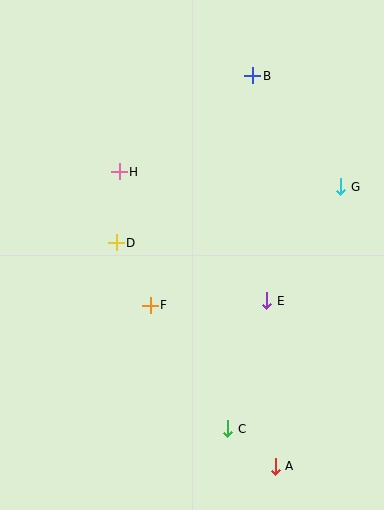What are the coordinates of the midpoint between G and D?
The midpoint between G and D is at (229, 215).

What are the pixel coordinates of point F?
Point F is at (150, 305).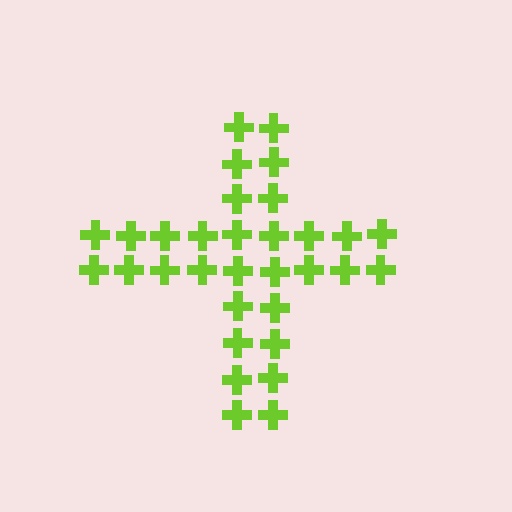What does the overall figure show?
The overall figure shows a cross.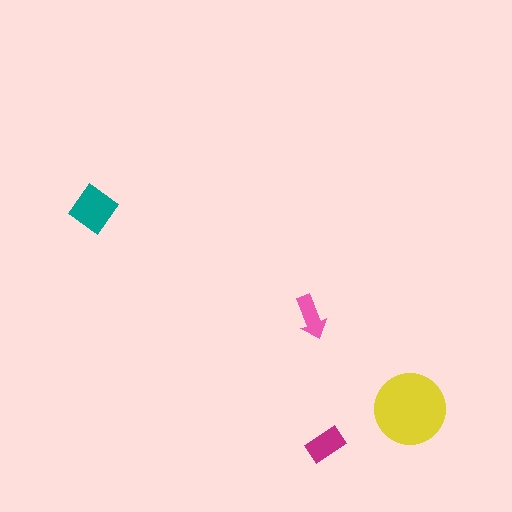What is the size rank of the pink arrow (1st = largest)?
4th.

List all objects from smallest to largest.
The pink arrow, the magenta rectangle, the teal diamond, the yellow circle.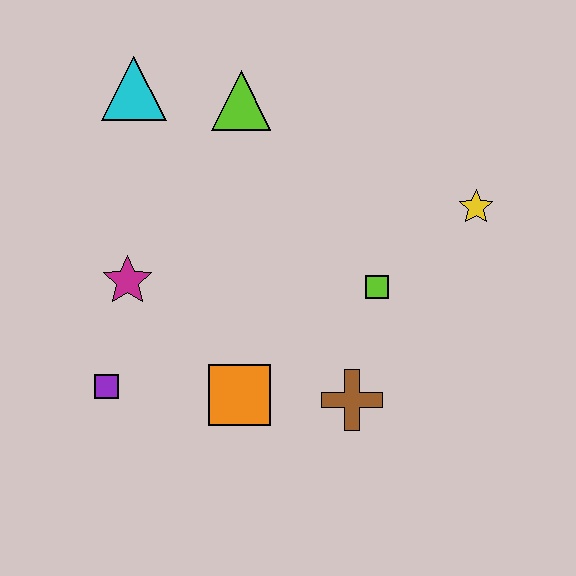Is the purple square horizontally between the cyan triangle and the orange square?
No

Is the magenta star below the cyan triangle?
Yes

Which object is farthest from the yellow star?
The purple square is farthest from the yellow star.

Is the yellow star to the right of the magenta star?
Yes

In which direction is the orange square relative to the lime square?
The orange square is to the left of the lime square.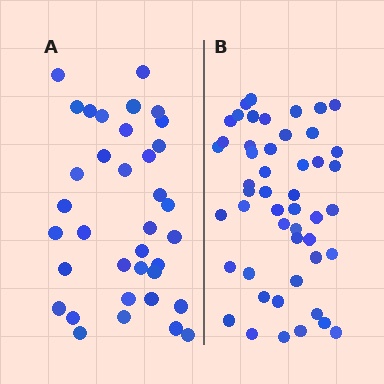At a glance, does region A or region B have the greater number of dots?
Region B (the right region) has more dots.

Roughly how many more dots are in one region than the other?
Region B has approximately 15 more dots than region A.